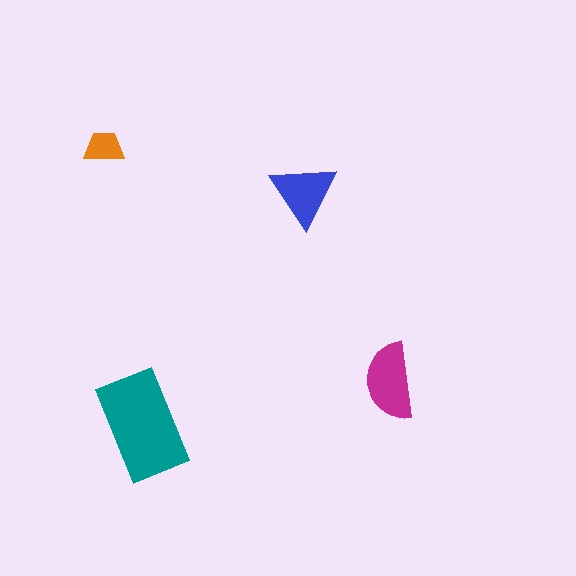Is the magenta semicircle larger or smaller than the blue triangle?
Larger.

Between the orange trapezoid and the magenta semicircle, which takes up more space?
The magenta semicircle.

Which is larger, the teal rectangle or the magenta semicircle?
The teal rectangle.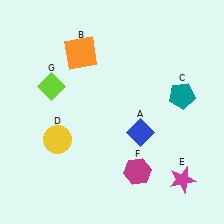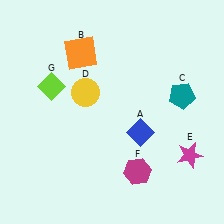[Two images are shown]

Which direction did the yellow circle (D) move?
The yellow circle (D) moved up.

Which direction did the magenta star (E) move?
The magenta star (E) moved up.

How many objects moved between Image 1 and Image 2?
2 objects moved between the two images.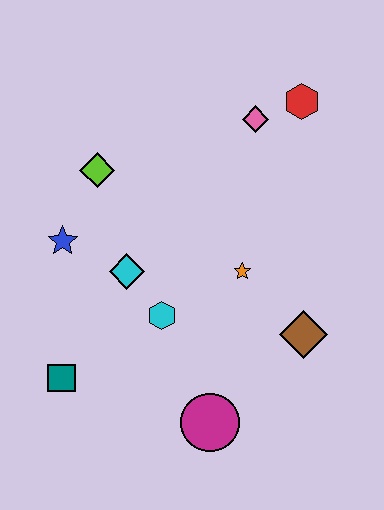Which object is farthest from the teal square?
The red hexagon is farthest from the teal square.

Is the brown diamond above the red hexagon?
No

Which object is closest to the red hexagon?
The pink diamond is closest to the red hexagon.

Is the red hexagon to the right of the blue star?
Yes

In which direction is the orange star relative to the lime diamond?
The orange star is to the right of the lime diamond.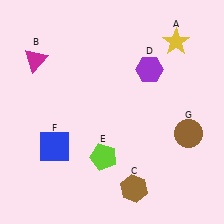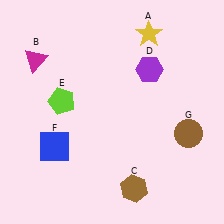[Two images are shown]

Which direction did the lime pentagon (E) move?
The lime pentagon (E) moved up.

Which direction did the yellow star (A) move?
The yellow star (A) moved left.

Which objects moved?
The objects that moved are: the yellow star (A), the lime pentagon (E).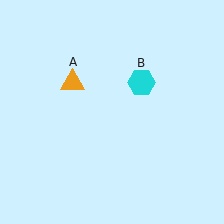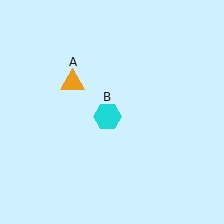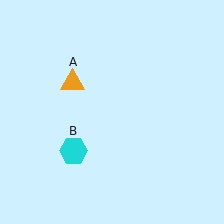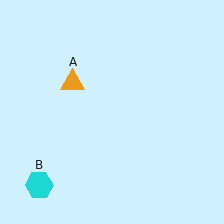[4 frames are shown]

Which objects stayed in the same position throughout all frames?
Orange triangle (object A) remained stationary.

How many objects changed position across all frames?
1 object changed position: cyan hexagon (object B).